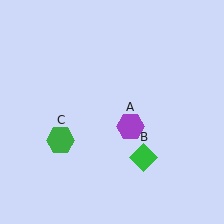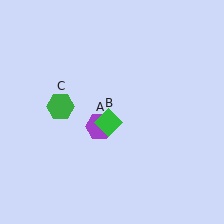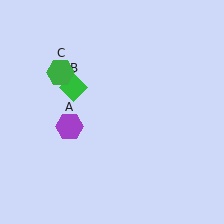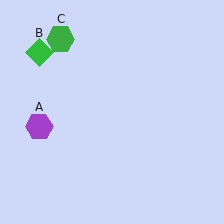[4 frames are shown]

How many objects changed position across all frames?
3 objects changed position: purple hexagon (object A), green diamond (object B), green hexagon (object C).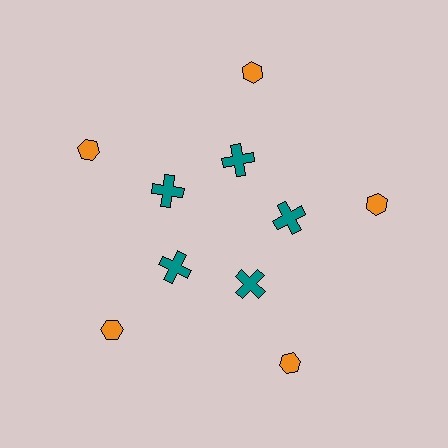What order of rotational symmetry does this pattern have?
This pattern has 5-fold rotational symmetry.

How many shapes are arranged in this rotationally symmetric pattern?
There are 10 shapes, arranged in 5 groups of 2.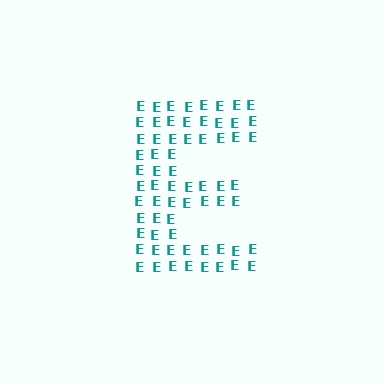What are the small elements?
The small elements are letter E's.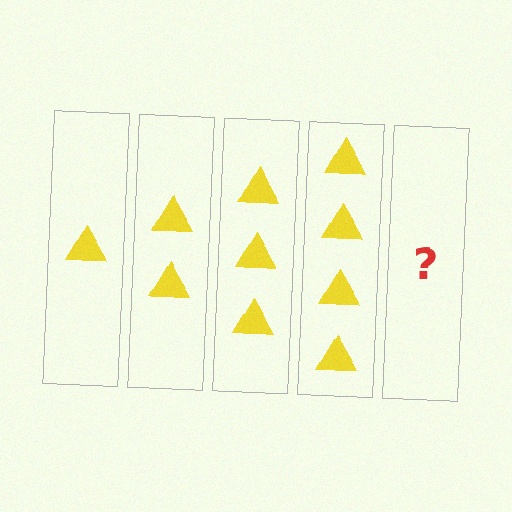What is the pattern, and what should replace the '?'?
The pattern is that each step adds one more triangle. The '?' should be 5 triangles.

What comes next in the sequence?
The next element should be 5 triangles.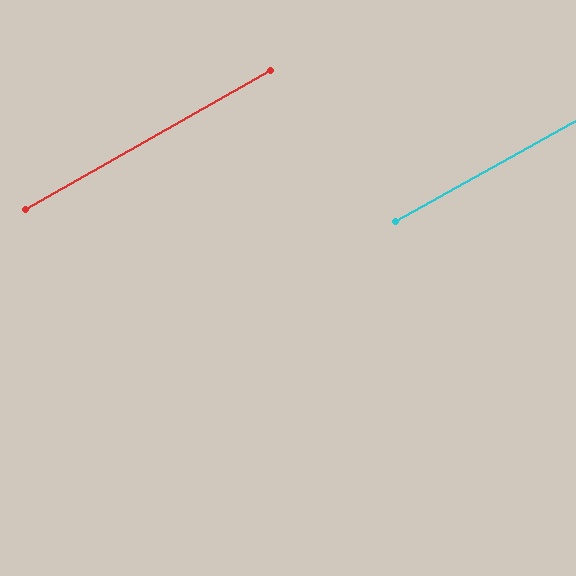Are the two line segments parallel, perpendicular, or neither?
Parallel — their directions differ by only 0.5°.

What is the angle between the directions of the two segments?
Approximately 1 degree.